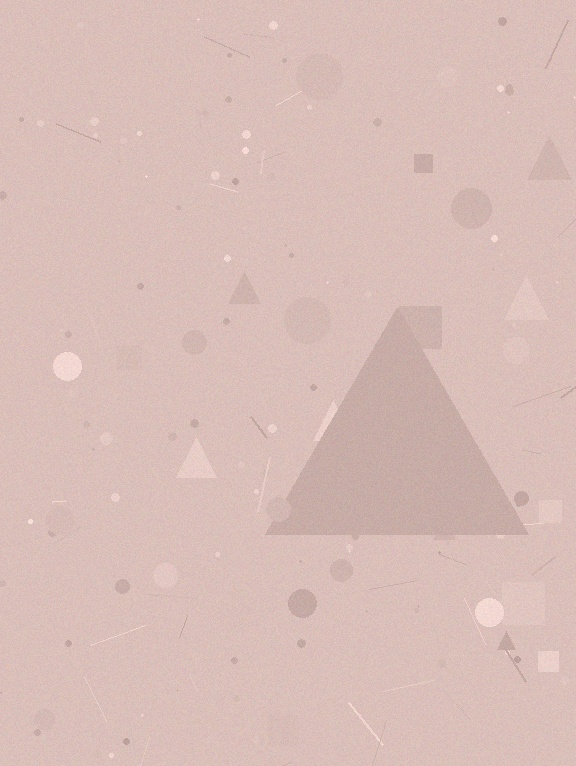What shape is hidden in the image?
A triangle is hidden in the image.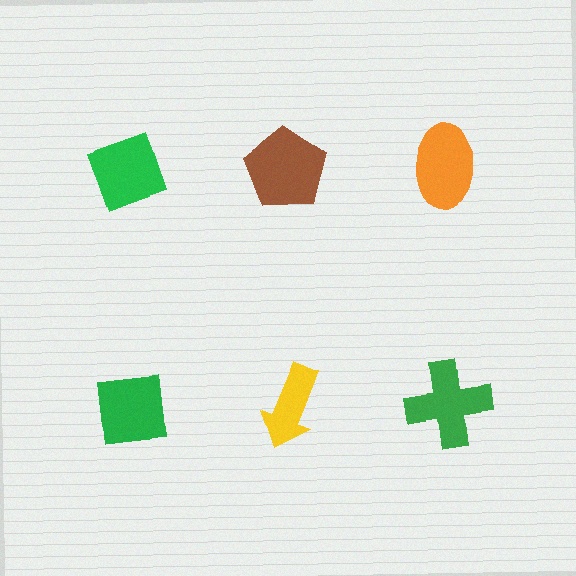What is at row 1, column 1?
A green diamond.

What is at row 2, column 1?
A green square.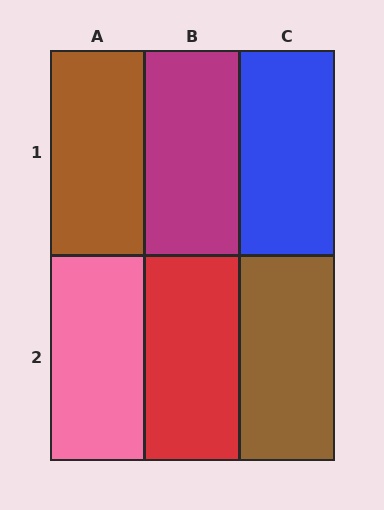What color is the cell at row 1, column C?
Blue.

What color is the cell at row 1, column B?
Magenta.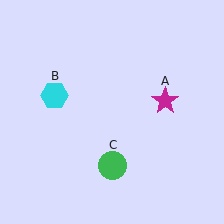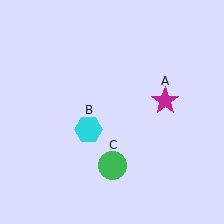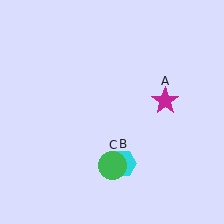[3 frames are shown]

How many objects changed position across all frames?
1 object changed position: cyan hexagon (object B).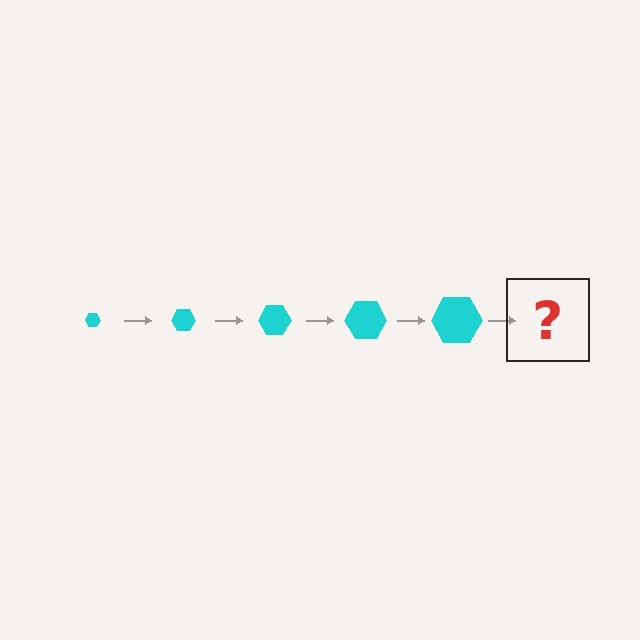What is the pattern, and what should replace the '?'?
The pattern is that the hexagon gets progressively larger each step. The '?' should be a cyan hexagon, larger than the previous one.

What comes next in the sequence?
The next element should be a cyan hexagon, larger than the previous one.